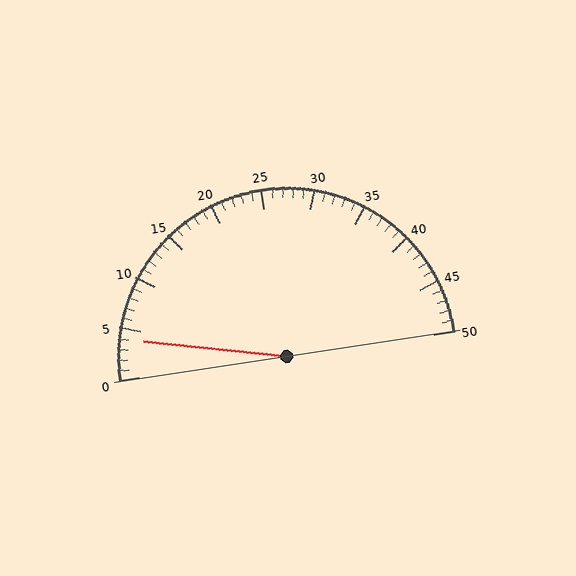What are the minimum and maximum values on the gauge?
The gauge ranges from 0 to 50.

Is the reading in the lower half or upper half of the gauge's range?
The reading is in the lower half of the range (0 to 50).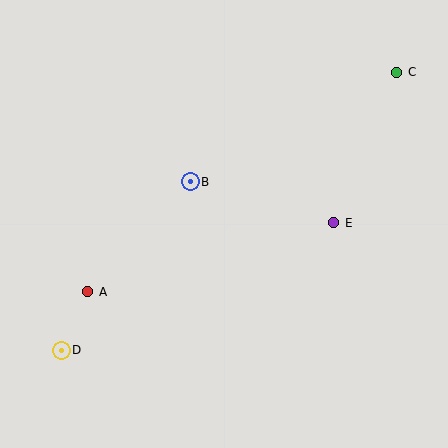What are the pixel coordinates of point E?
Point E is at (334, 223).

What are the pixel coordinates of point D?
Point D is at (61, 350).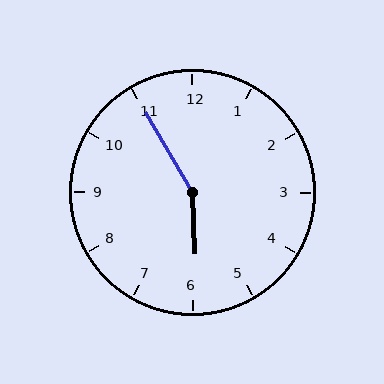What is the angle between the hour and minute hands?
Approximately 152 degrees.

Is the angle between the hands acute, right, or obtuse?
It is obtuse.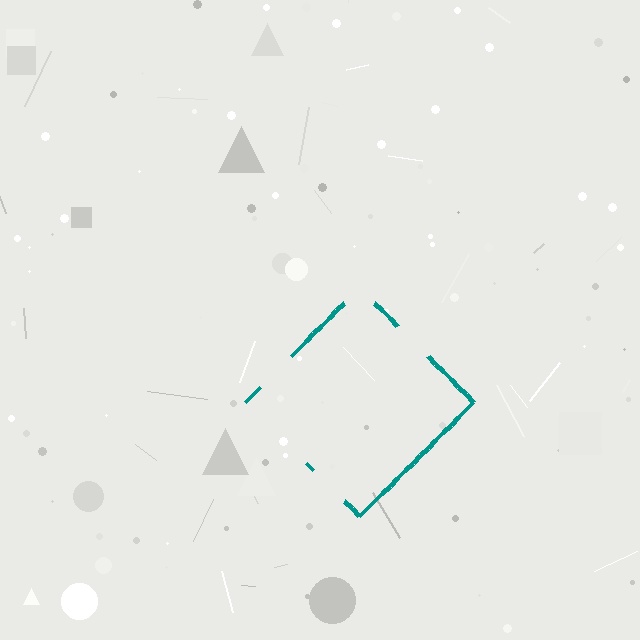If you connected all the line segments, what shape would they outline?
They would outline a diamond.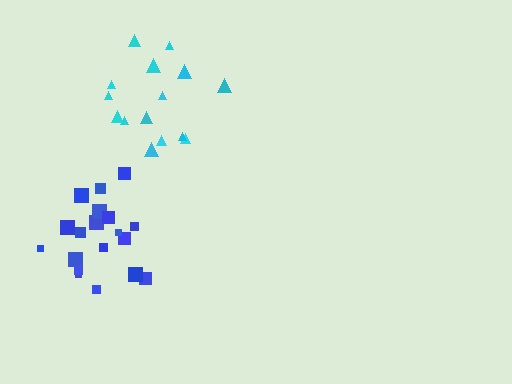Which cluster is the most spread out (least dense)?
Cyan.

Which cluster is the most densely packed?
Blue.